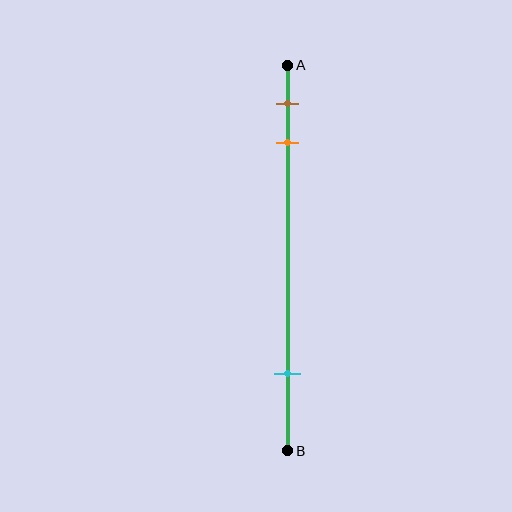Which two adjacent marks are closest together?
The brown and orange marks are the closest adjacent pair.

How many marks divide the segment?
There are 3 marks dividing the segment.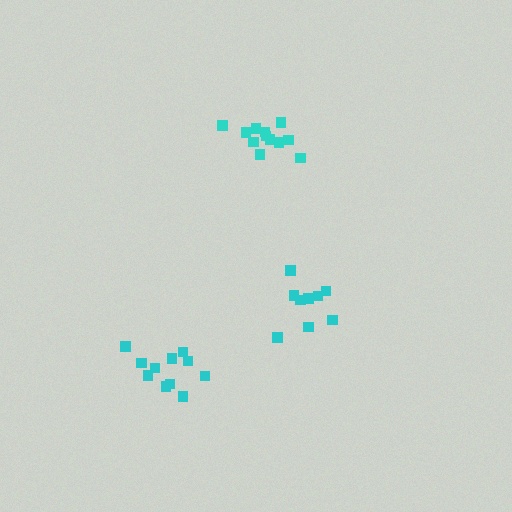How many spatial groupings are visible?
There are 3 spatial groupings.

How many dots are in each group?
Group 1: 9 dots, Group 2: 12 dots, Group 3: 11 dots (32 total).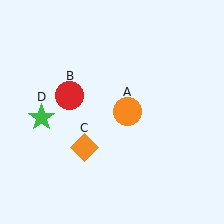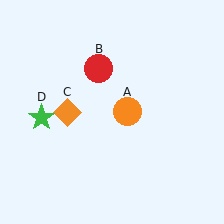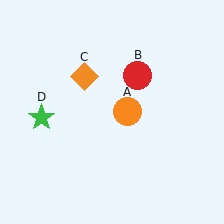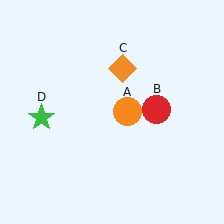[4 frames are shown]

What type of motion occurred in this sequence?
The red circle (object B), orange diamond (object C) rotated clockwise around the center of the scene.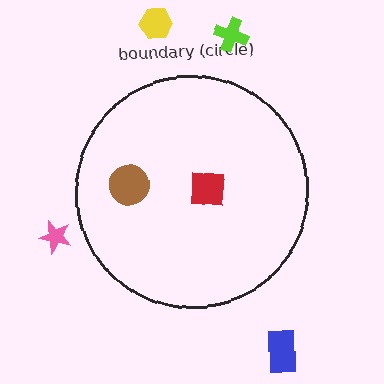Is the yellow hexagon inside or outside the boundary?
Outside.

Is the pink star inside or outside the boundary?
Outside.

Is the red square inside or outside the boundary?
Inside.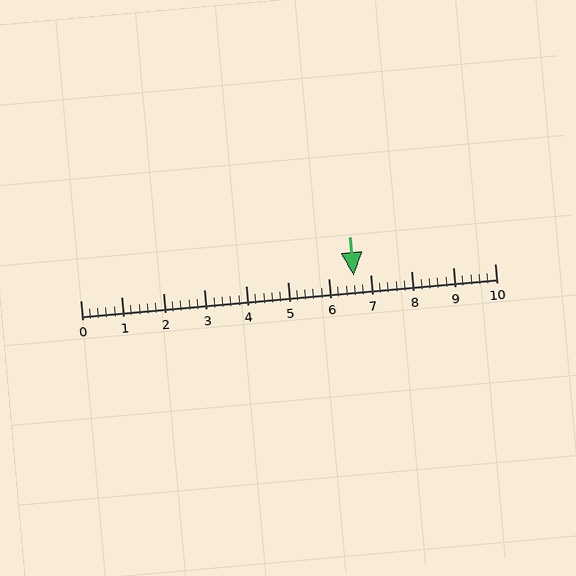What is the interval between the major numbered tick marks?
The major tick marks are spaced 1 units apart.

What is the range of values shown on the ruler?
The ruler shows values from 0 to 10.